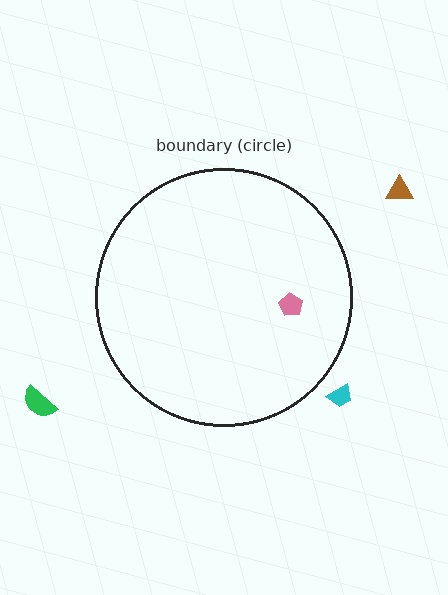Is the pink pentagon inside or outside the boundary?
Inside.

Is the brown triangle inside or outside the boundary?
Outside.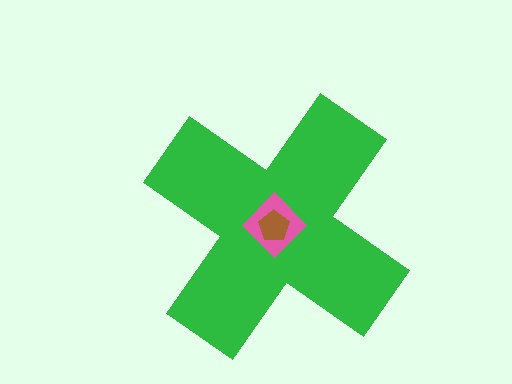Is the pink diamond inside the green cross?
Yes.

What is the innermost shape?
The brown pentagon.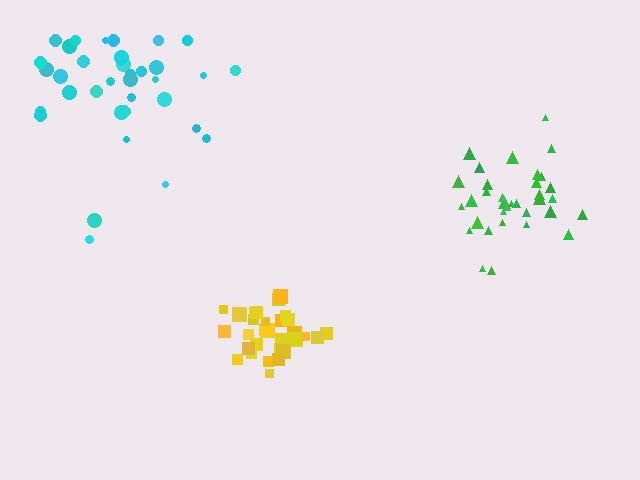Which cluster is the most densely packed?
Yellow.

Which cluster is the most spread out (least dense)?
Cyan.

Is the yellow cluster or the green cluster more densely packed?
Yellow.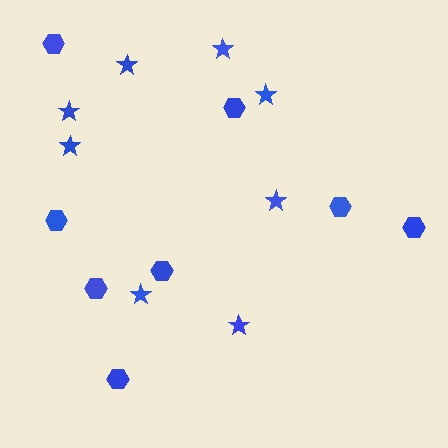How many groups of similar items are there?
There are 2 groups: one group of hexagons (8) and one group of stars (8).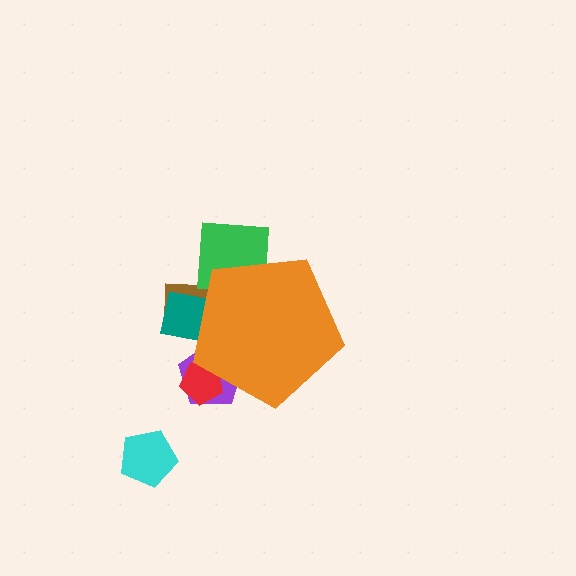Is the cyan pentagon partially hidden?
No, the cyan pentagon is fully visible.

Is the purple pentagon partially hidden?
Yes, the purple pentagon is partially hidden behind the orange pentagon.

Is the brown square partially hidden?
Yes, the brown square is partially hidden behind the orange pentagon.